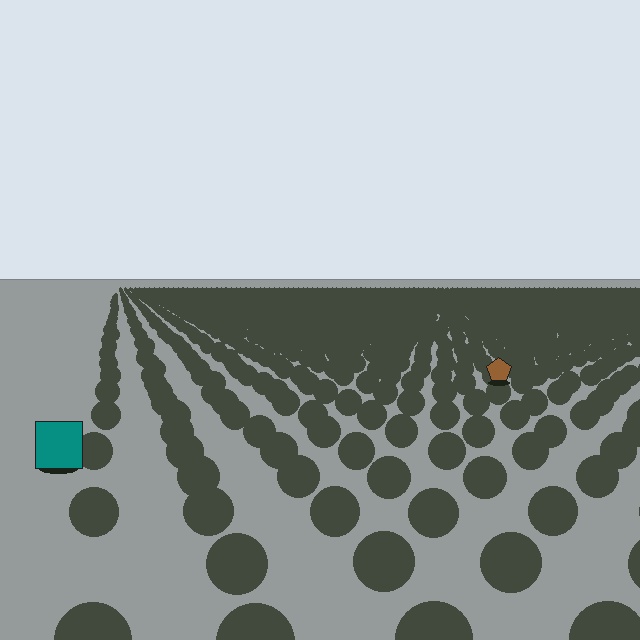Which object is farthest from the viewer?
The brown pentagon is farthest from the viewer. It appears smaller and the ground texture around it is denser.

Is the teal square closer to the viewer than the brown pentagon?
Yes. The teal square is closer — you can tell from the texture gradient: the ground texture is coarser near it.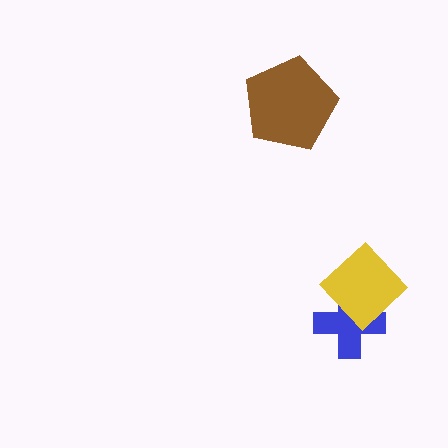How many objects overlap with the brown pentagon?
0 objects overlap with the brown pentagon.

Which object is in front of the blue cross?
The yellow diamond is in front of the blue cross.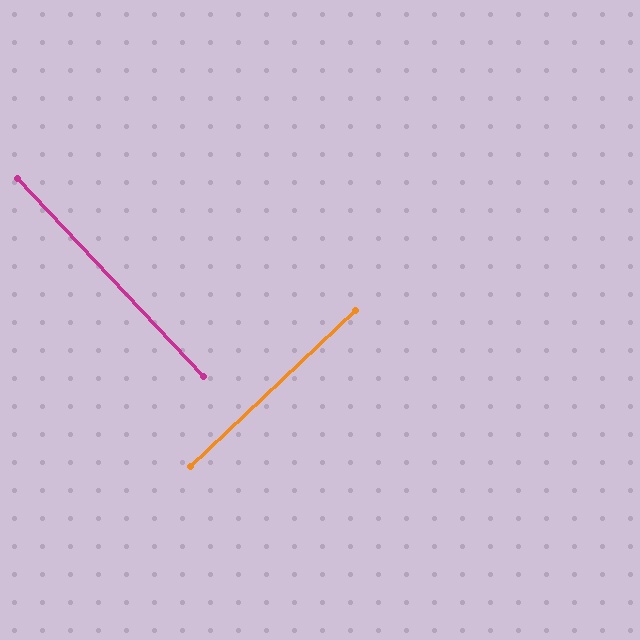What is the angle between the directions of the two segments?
Approximately 90 degrees.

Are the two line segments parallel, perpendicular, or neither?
Perpendicular — they meet at approximately 90°.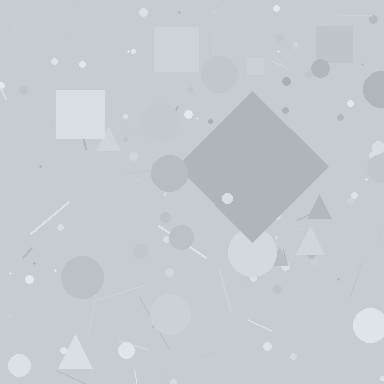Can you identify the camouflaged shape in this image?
The camouflaged shape is a diamond.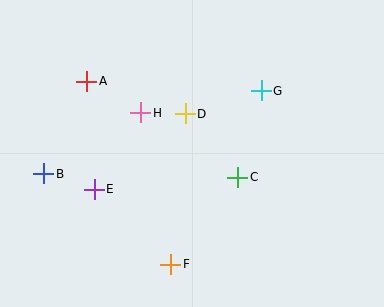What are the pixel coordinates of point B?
Point B is at (44, 174).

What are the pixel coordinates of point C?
Point C is at (238, 177).